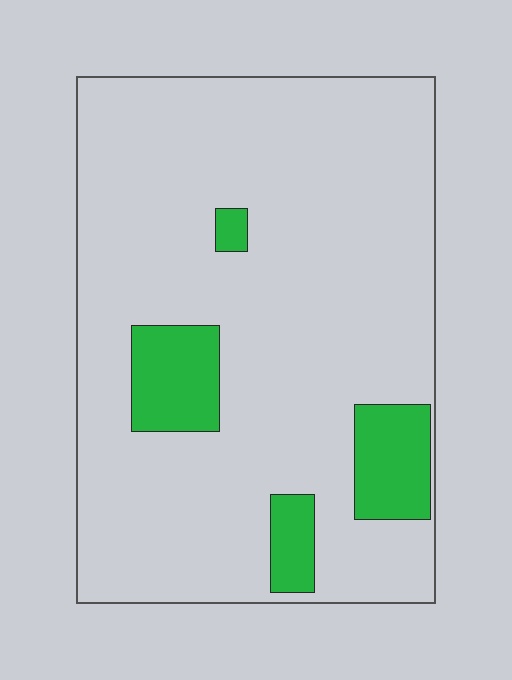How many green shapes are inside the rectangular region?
4.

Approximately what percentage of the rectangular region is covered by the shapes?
Approximately 15%.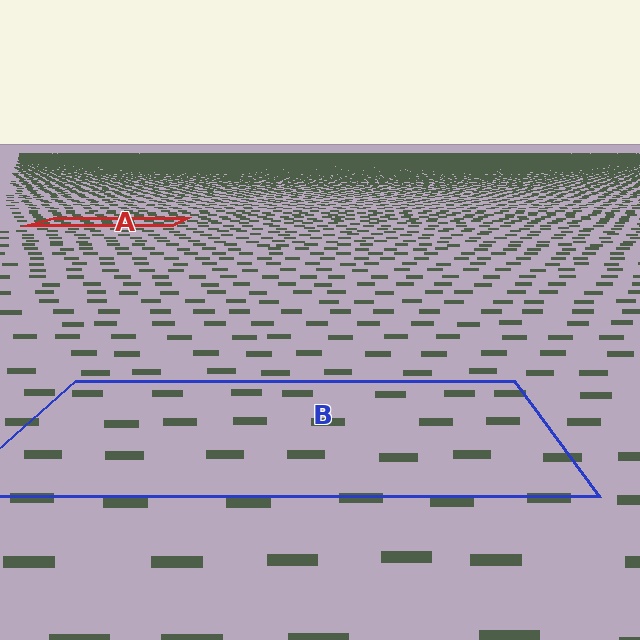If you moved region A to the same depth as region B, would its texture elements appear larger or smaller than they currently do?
They would appear larger. At a closer depth, the same texture elements are projected at a bigger on-screen size.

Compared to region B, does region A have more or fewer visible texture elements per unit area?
Region A has more texture elements per unit area — they are packed more densely because it is farther away.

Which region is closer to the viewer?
Region B is closer. The texture elements there are larger and more spread out.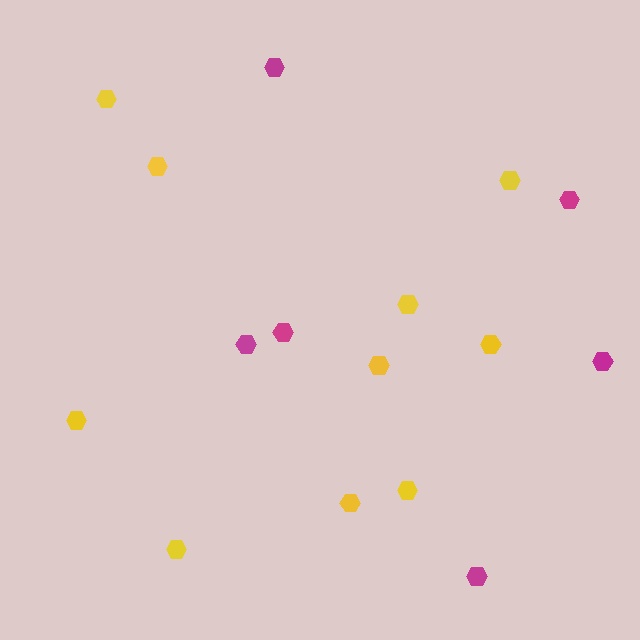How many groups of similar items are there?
There are 2 groups: one group of magenta hexagons (6) and one group of yellow hexagons (10).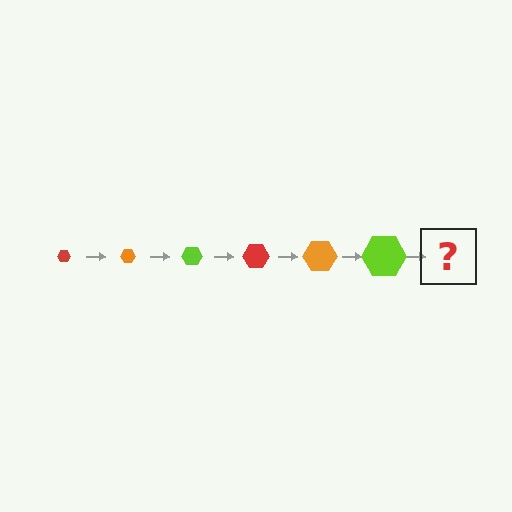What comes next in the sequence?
The next element should be a red hexagon, larger than the previous one.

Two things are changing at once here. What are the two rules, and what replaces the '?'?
The two rules are that the hexagon grows larger each step and the color cycles through red, orange, and lime. The '?' should be a red hexagon, larger than the previous one.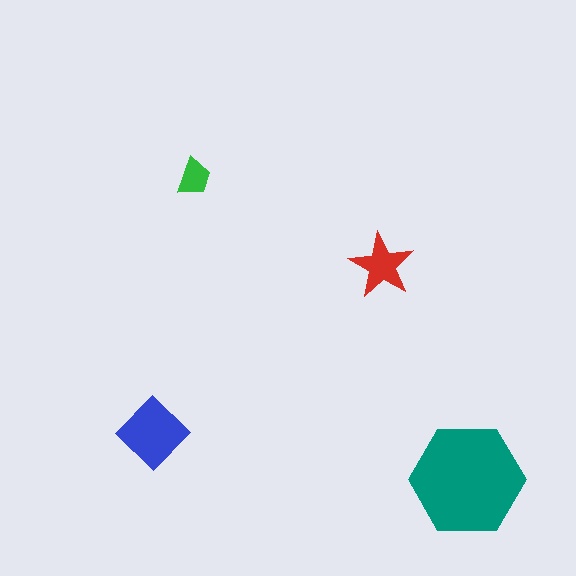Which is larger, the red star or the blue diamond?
The blue diamond.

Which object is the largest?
The teal hexagon.